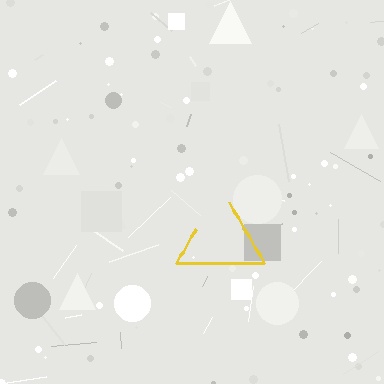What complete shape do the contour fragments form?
The contour fragments form a triangle.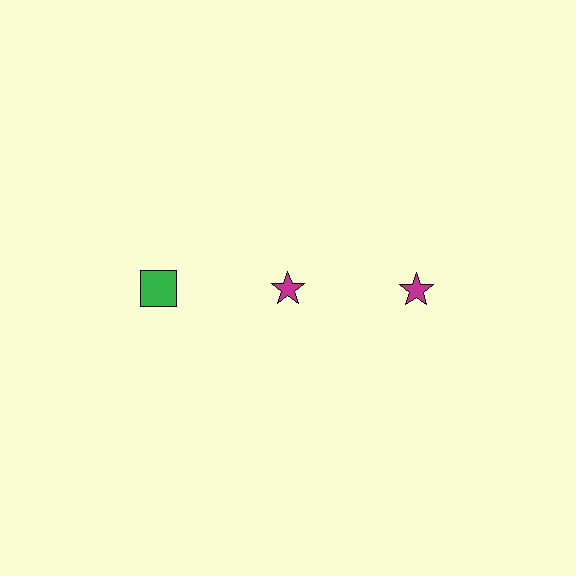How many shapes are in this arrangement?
There are 3 shapes arranged in a grid pattern.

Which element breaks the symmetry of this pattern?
The green square in the top row, leftmost column breaks the symmetry. All other shapes are magenta stars.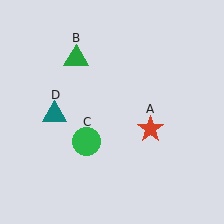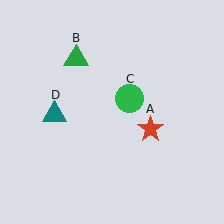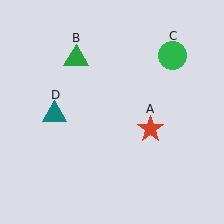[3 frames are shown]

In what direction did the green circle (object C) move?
The green circle (object C) moved up and to the right.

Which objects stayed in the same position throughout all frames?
Red star (object A) and green triangle (object B) and teal triangle (object D) remained stationary.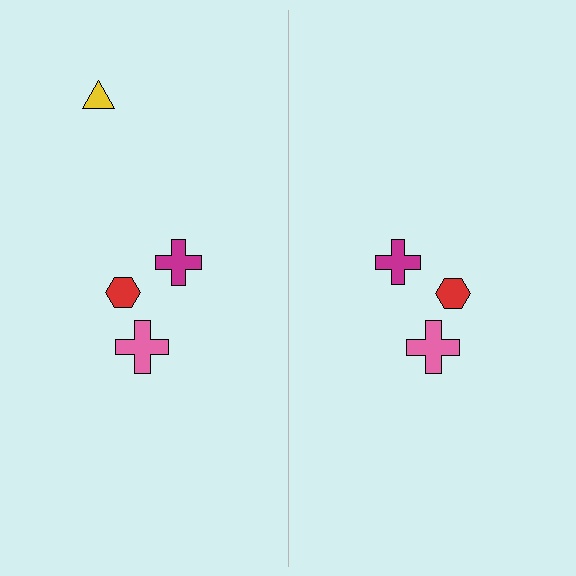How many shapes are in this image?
There are 7 shapes in this image.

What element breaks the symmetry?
A yellow triangle is missing from the right side.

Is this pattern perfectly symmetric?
No, the pattern is not perfectly symmetric. A yellow triangle is missing from the right side.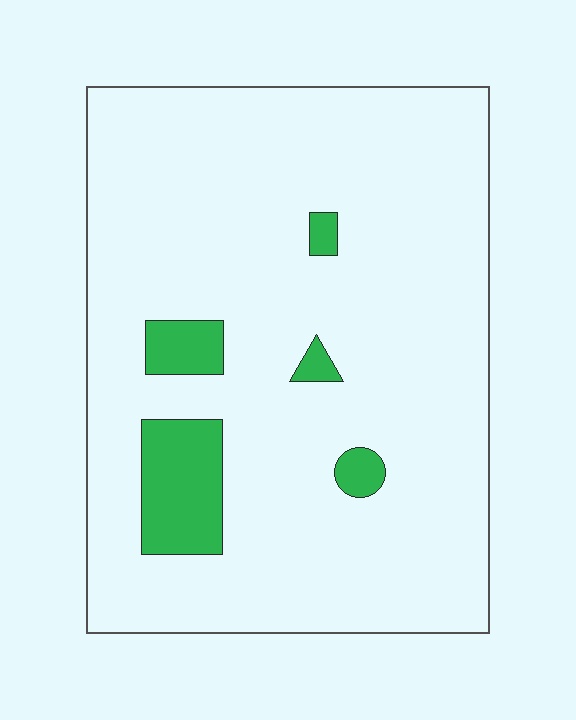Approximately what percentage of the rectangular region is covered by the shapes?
Approximately 10%.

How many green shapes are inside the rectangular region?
5.